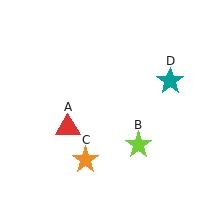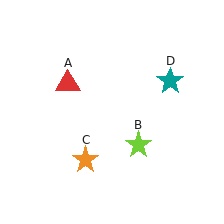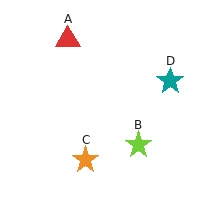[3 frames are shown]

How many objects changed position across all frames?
1 object changed position: red triangle (object A).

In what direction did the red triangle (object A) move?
The red triangle (object A) moved up.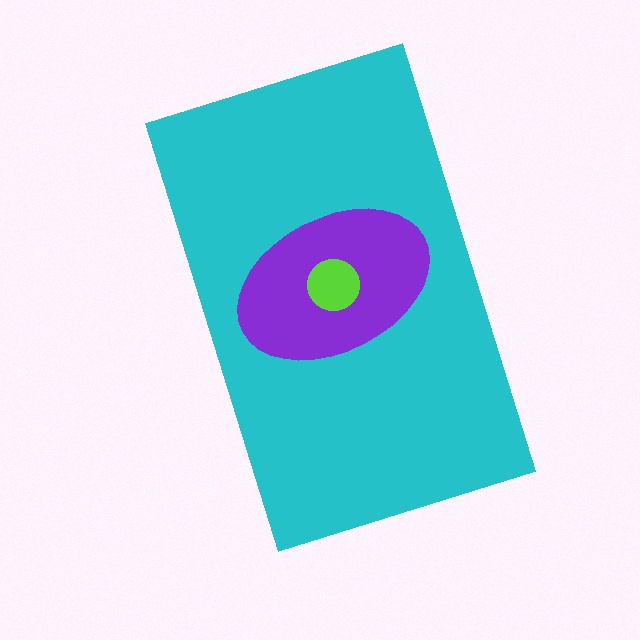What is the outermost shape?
The cyan rectangle.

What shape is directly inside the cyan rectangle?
The purple ellipse.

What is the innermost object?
The lime circle.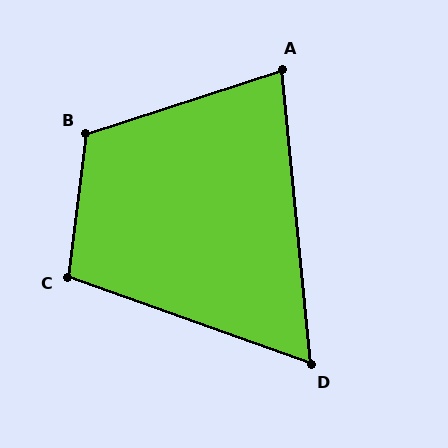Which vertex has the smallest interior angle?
D, at approximately 65 degrees.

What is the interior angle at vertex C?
Approximately 102 degrees (obtuse).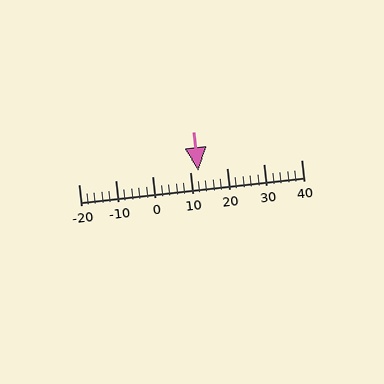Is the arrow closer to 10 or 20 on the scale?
The arrow is closer to 10.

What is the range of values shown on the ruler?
The ruler shows values from -20 to 40.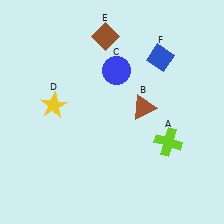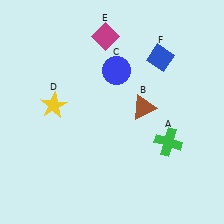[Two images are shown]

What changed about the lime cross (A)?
In Image 1, A is lime. In Image 2, it changed to green.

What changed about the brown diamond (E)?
In Image 1, E is brown. In Image 2, it changed to magenta.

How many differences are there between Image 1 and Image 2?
There are 2 differences between the two images.